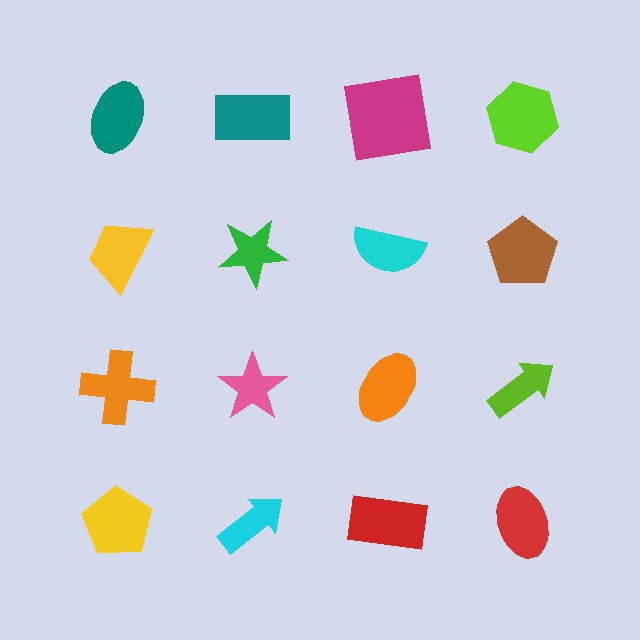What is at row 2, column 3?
A cyan semicircle.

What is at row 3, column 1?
An orange cross.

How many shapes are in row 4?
4 shapes.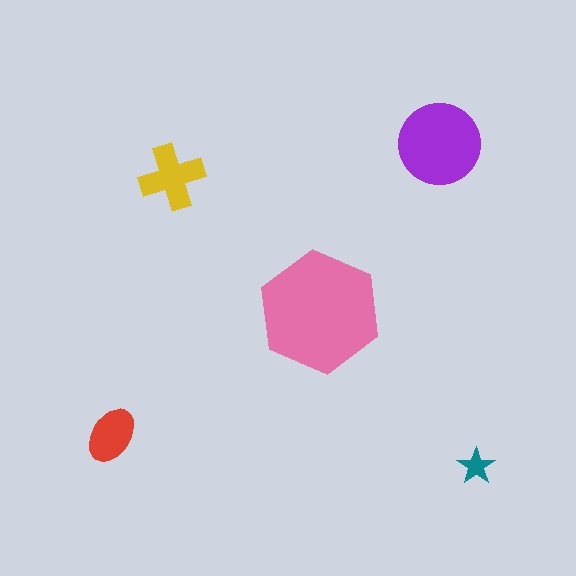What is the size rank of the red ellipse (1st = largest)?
4th.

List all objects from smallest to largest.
The teal star, the red ellipse, the yellow cross, the purple circle, the pink hexagon.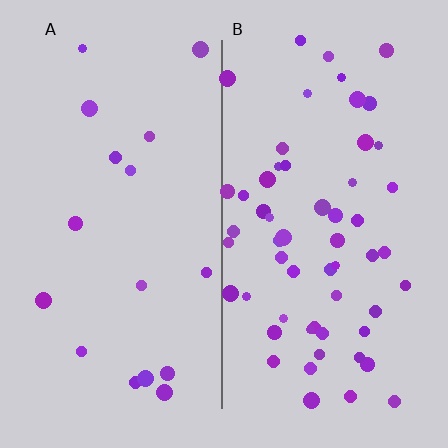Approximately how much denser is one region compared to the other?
Approximately 3.6× — region B over region A.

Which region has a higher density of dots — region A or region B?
B (the right).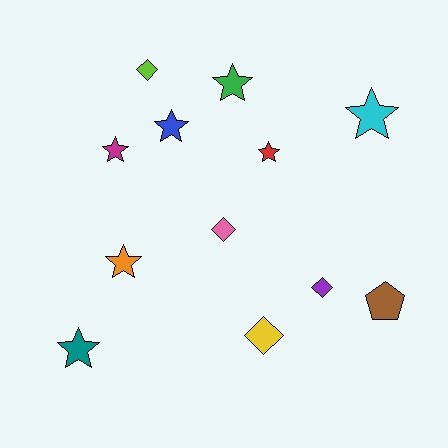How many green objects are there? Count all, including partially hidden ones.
There is 1 green object.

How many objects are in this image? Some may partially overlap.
There are 12 objects.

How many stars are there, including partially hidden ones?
There are 7 stars.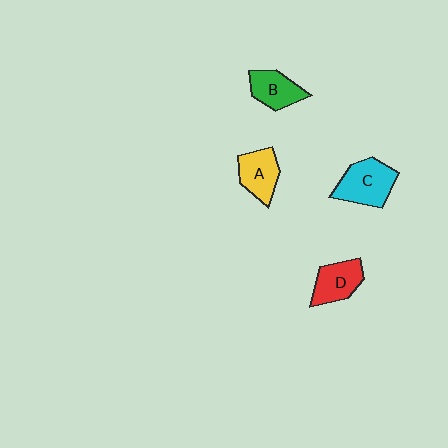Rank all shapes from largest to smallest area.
From largest to smallest: C (cyan), D (red), A (yellow), B (green).